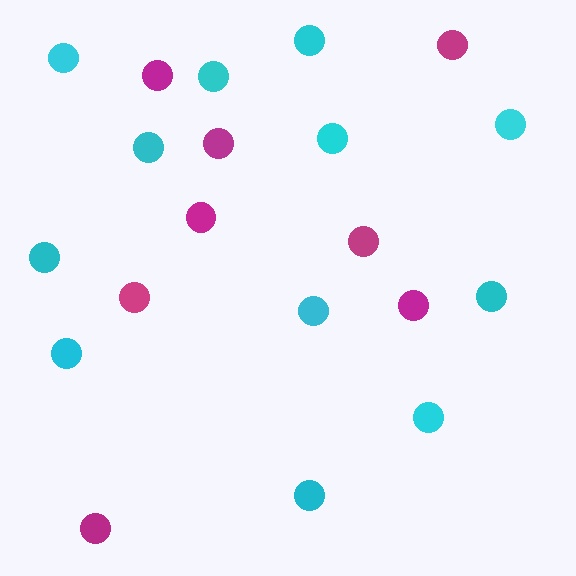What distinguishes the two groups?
There are 2 groups: one group of magenta circles (8) and one group of cyan circles (12).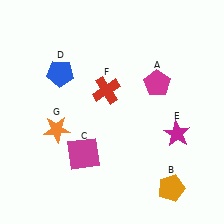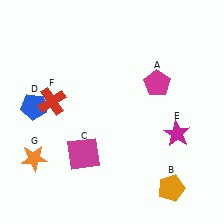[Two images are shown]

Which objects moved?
The objects that moved are: the blue pentagon (D), the red cross (F), the orange star (G).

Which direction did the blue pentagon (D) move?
The blue pentagon (D) moved down.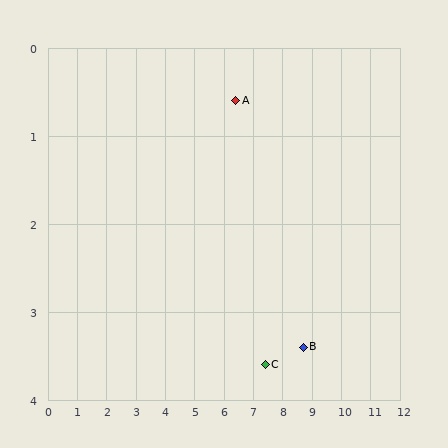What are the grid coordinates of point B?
Point B is at approximately (8.7, 3.4).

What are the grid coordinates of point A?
Point A is at approximately (6.4, 0.6).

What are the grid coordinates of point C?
Point C is at approximately (7.4, 3.6).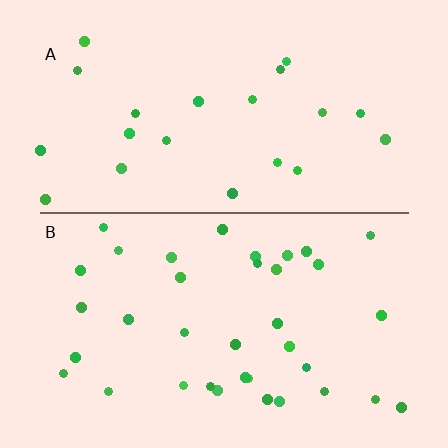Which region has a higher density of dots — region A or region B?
B (the bottom).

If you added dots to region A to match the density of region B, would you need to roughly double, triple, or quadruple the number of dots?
Approximately double.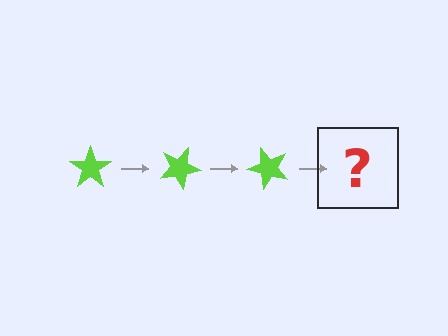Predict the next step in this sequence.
The next step is a lime star rotated 75 degrees.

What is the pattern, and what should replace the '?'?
The pattern is that the star rotates 25 degrees each step. The '?' should be a lime star rotated 75 degrees.